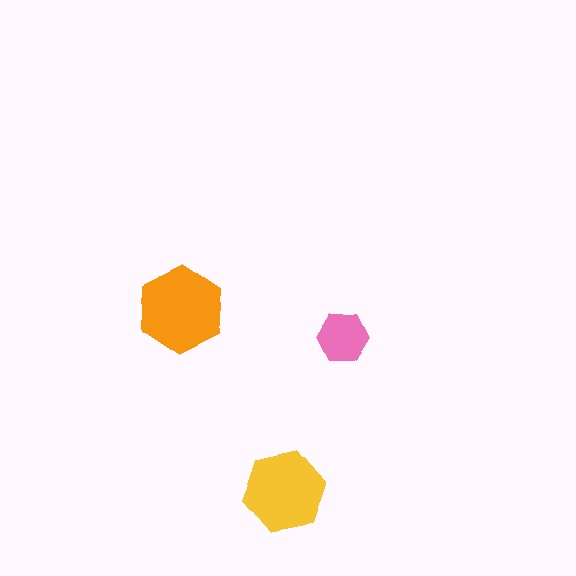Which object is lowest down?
The yellow hexagon is bottommost.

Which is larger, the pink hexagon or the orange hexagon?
The orange one.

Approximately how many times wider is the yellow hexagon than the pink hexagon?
About 1.5 times wider.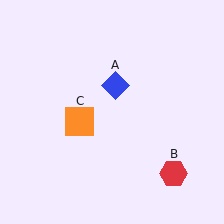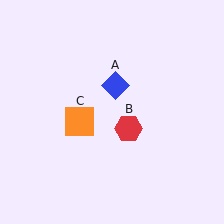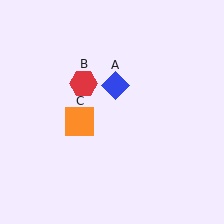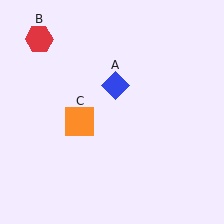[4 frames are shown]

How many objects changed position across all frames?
1 object changed position: red hexagon (object B).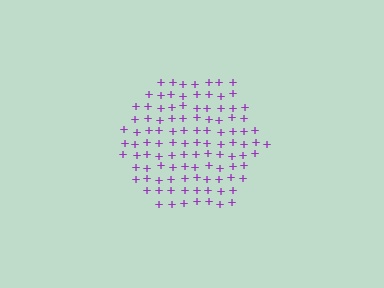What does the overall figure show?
The overall figure shows a hexagon.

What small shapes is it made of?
It is made of small plus signs.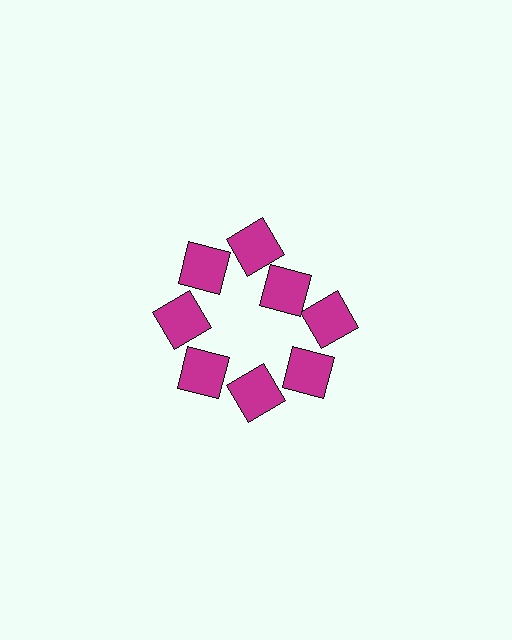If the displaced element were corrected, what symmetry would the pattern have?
It would have 8-fold rotational symmetry — the pattern would map onto itself every 45 degrees.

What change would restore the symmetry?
The symmetry would be restored by moving it outward, back onto the ring so that all 8 squares sit at equal angles and equal distance from the center.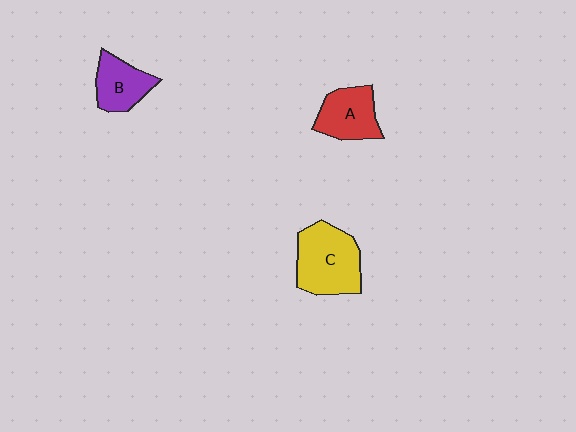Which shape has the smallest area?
Shape B (purple).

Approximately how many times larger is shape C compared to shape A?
Approximately 1.4 times.